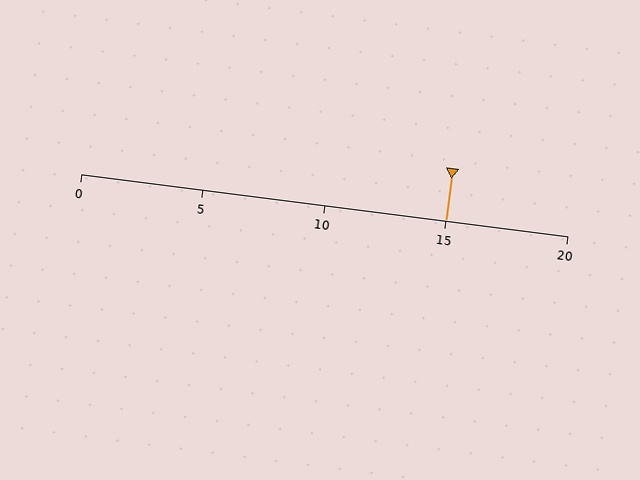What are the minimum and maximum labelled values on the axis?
The axis runs from 0 to 20.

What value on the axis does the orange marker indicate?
The marker indicates approximately 15.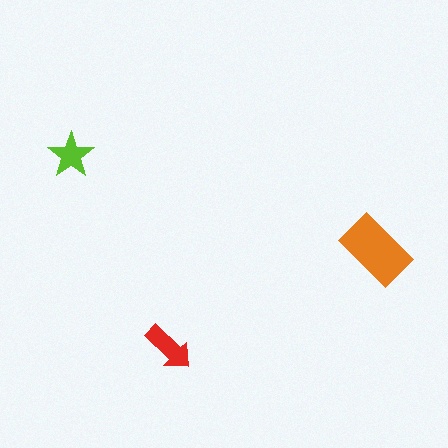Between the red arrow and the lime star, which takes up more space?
The red arrow.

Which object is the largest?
The orange rectangle.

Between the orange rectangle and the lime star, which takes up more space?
The orange rectangle.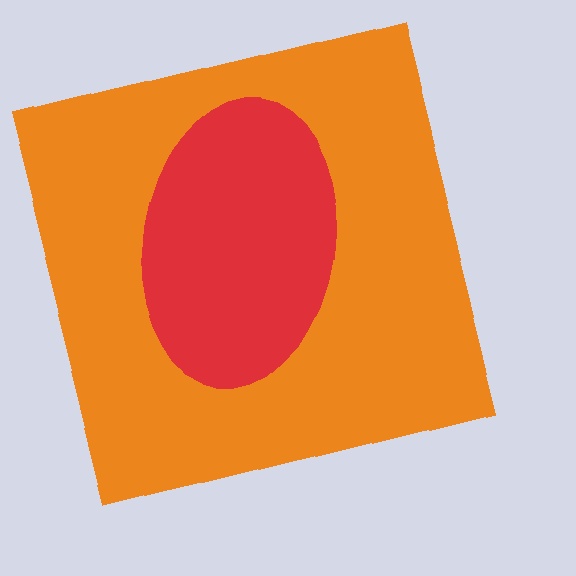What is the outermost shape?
The orange square.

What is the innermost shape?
The red ellipse.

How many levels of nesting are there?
2.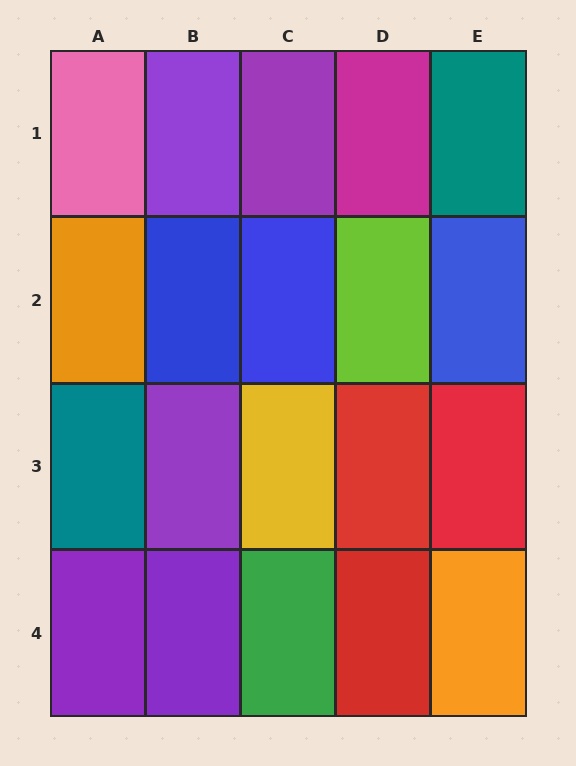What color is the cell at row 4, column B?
Purple.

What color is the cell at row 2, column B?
Blue.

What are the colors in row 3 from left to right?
Teal, purple, yellow, red, red.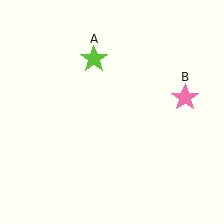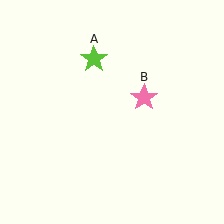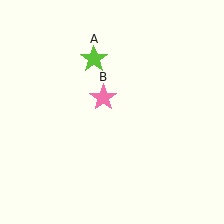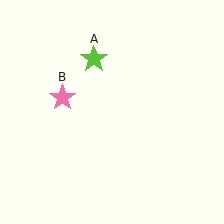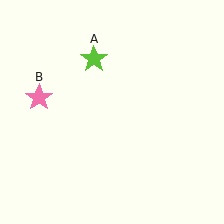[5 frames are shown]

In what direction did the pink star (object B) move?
The pink star (object B) moved left.